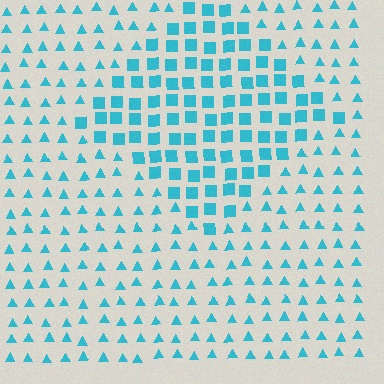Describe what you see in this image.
The image is filled with small cyan elements arranged in a uniform grid. A diamond-shaped region contains squares, while the surrounding area contains triangles. The boundary is defined purely by the change in element shape.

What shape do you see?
I see a diamond.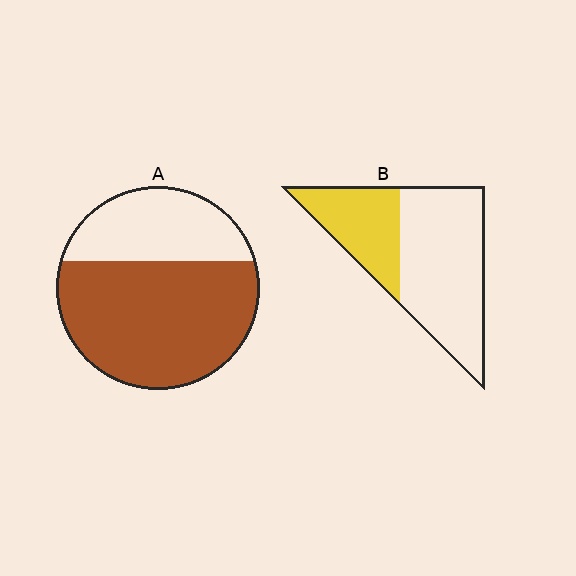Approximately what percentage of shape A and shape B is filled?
A is approximately 65% and B is approximately 35%.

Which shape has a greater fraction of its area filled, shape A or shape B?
Shape A.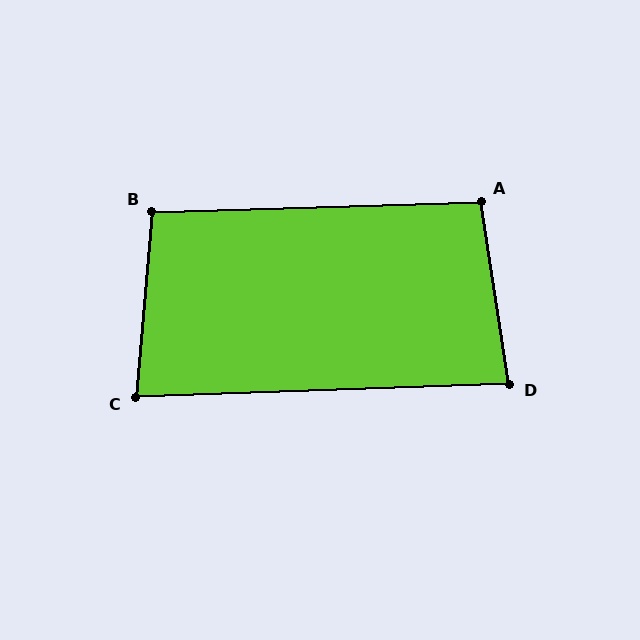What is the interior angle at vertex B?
Approximately 97 degrees (obtuse).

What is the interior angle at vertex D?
Approximately 83 degrees (acute).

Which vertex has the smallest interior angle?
C, at approximately 83 degrees.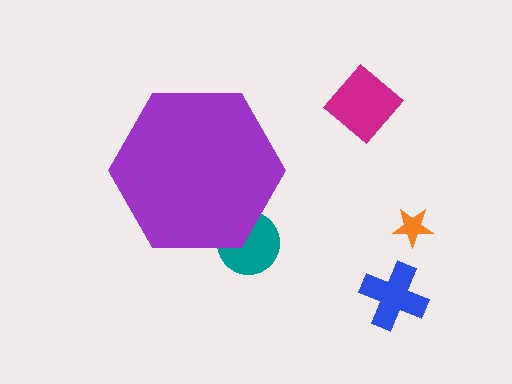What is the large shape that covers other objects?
A purple hexagon.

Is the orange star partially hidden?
No, the orange star is fully visible.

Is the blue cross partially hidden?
No, the blue cross is fully visible.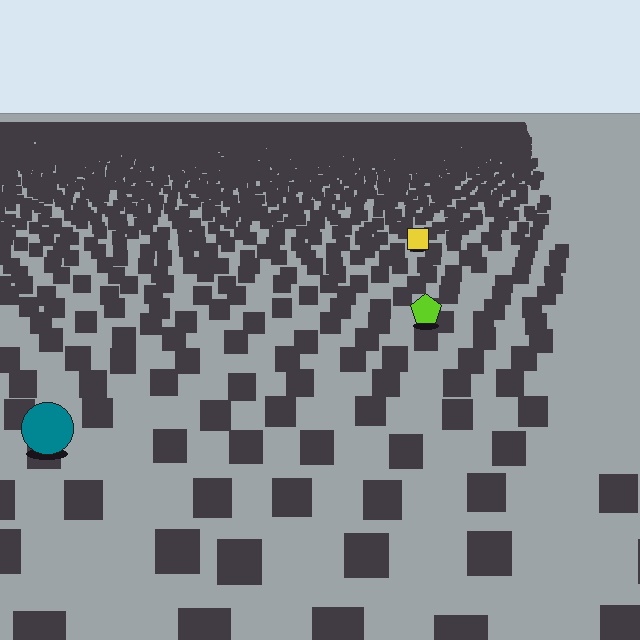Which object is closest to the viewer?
The teal circle is closest. The texture marks near it are larger and more spread out.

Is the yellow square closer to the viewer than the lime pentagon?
No. The lime pentagon is closer — you can tell from the texture gradient: the ground texture is coarser near it.